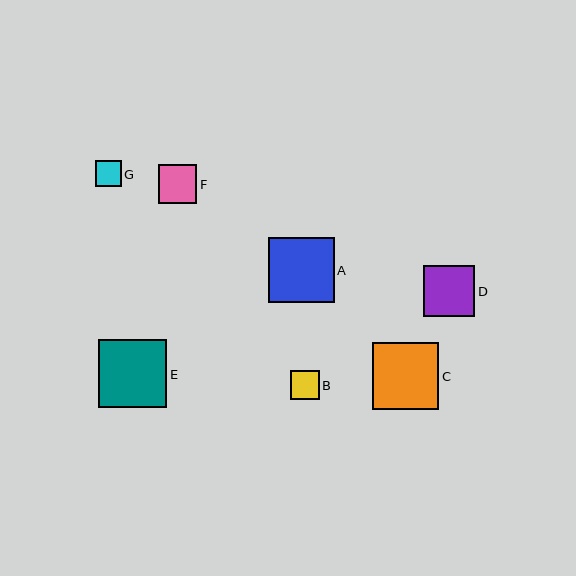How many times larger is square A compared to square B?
Square A is approximately 2.3 times the size of square B.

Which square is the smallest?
Square G is the smallest with a size of approximately 26 pixels.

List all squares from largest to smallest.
From largest to smallest: E, C, A, D, F, B, G.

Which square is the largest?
Square E is the largest with a size of approximately 68 pixels.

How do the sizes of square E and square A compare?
Square E and square A are approximately the same size.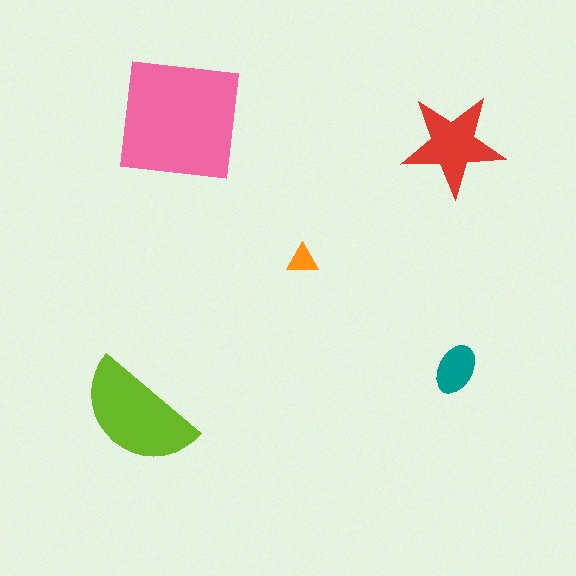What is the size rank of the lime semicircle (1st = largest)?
2nd.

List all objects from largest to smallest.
The pink square, the lime semicircle, the red star, the teal ellipse, the orange triangle.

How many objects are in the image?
There are 5 objects in the image.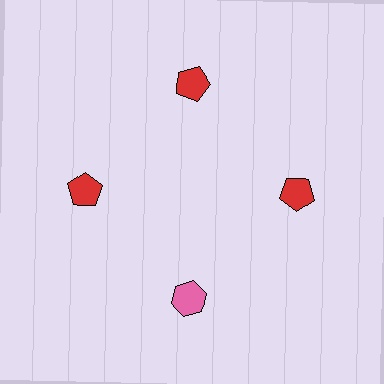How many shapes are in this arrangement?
There are 4 shapes arranged in a ring pattern.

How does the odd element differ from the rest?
It differs in both color (pink instead of red) and shape (hexagon instead of pentagon).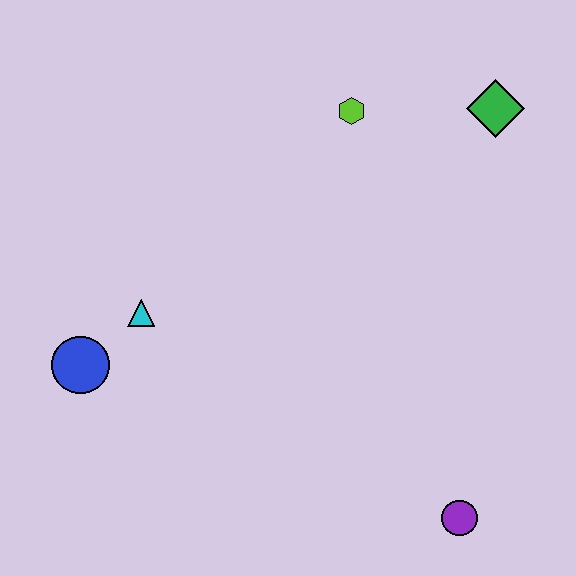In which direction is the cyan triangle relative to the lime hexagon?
The cyan triangle is to the left of the lime hexagon.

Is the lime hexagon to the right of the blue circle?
Yes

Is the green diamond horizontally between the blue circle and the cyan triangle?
No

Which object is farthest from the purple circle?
The lime hexagon is farthest from the purple circle.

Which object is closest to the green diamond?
The lime hexagon is closest to the green diamond.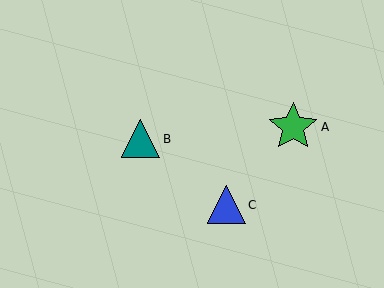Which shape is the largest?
The green star (labeled A) is the largest.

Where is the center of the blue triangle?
The center of the blue triangle is at (226, 205).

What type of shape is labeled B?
Shape B is a teal triangle.